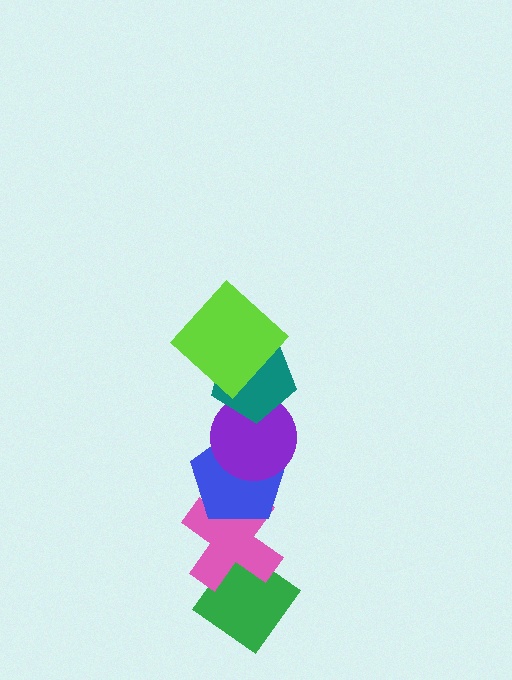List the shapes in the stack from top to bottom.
From top to bottom: the lime diamond, the teal pentagon, the purple circle, the blue pentagon, the pink cross, the green diamond.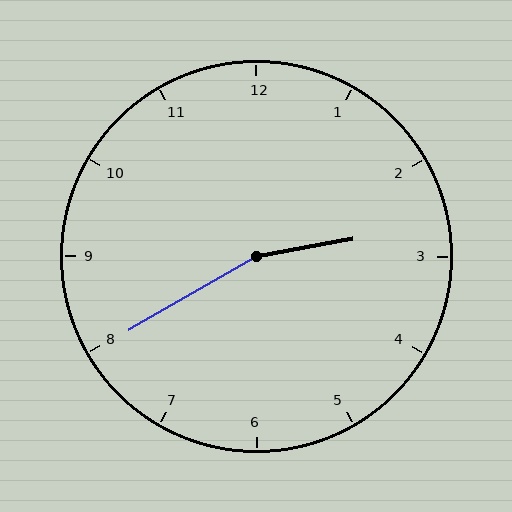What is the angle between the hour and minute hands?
Approximately 160 degrees.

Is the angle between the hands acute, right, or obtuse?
It is obtuse.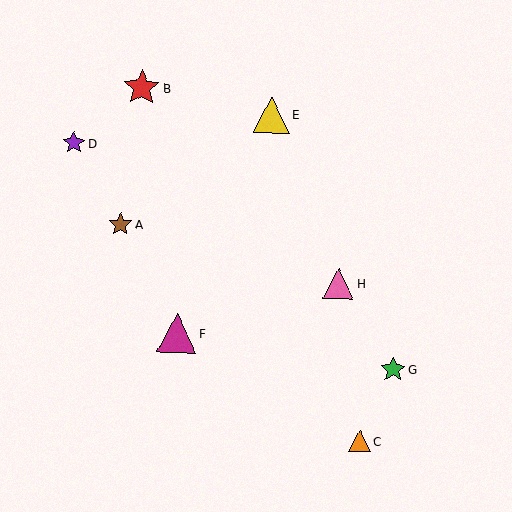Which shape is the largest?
The magenta triangle (labeled F) is the largest.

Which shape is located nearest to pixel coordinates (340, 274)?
The pink triangle (labeled H) at (339, 283) is nearest to that location.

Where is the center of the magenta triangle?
The center of the magenta triangle is at (177, 333).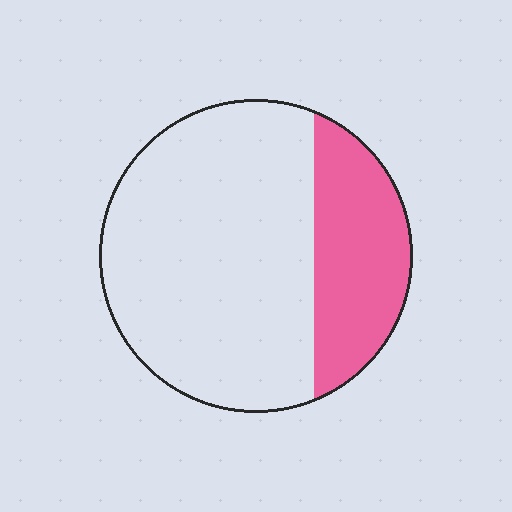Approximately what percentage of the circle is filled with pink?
Approximately 25%.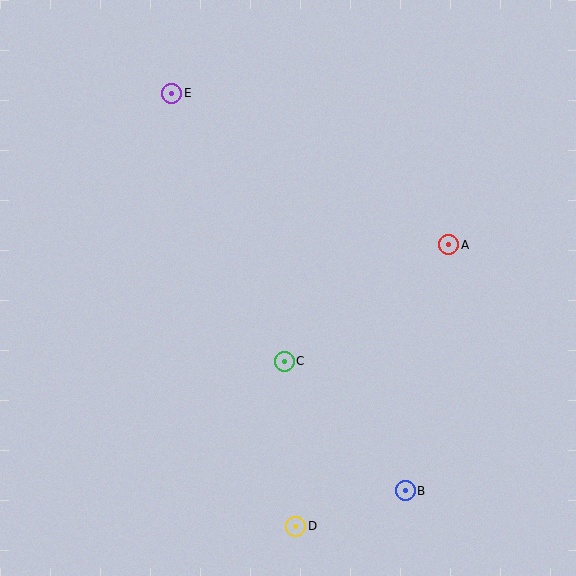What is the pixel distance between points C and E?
The distance between C and E is 291 pixels.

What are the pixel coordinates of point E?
Point E is at (172, 93).